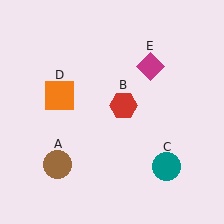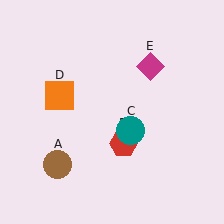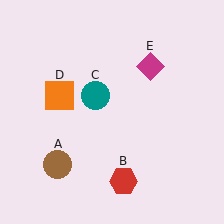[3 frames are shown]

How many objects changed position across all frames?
2 objects changed position: red hexagon (object B), teal circle (object C).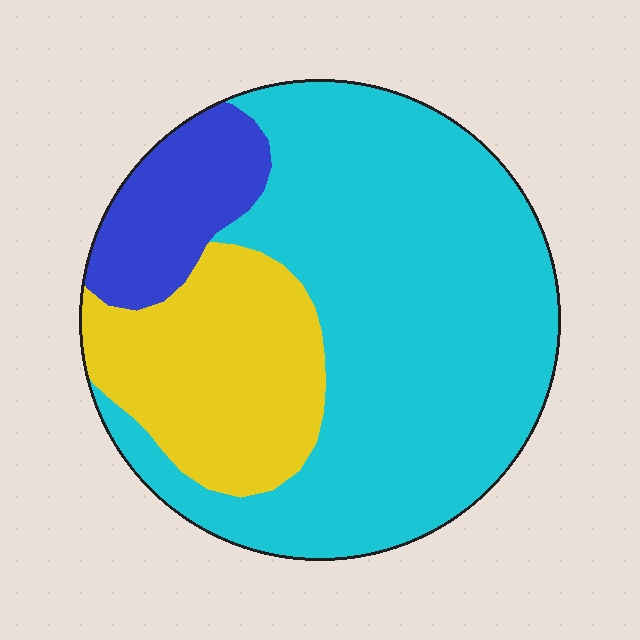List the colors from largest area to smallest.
From largest to smallest: cyan, yellow, blue.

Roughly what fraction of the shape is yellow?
Yellow covers 23% of the shape.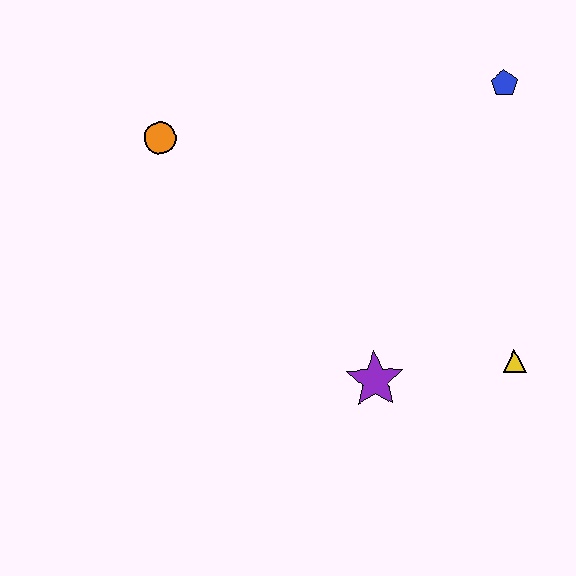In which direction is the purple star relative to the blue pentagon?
The purple star is below the blue pentagon.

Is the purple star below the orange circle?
Yes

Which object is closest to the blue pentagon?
The yellow triangle is closest to the blue pentagon.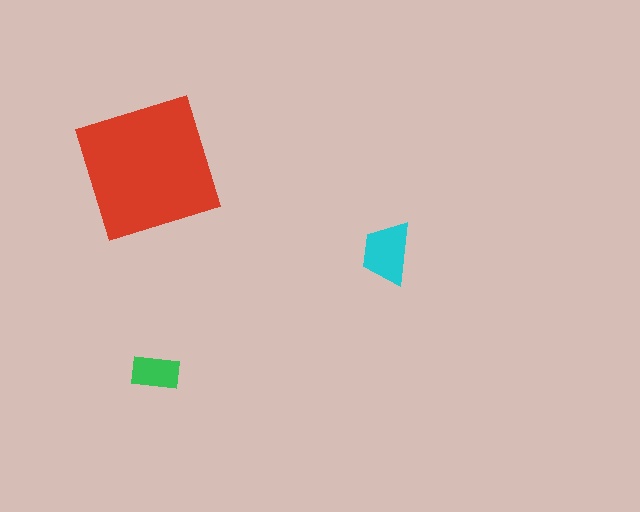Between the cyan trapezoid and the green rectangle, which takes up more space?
The cyan trapezoid.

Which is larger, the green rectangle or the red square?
The red square.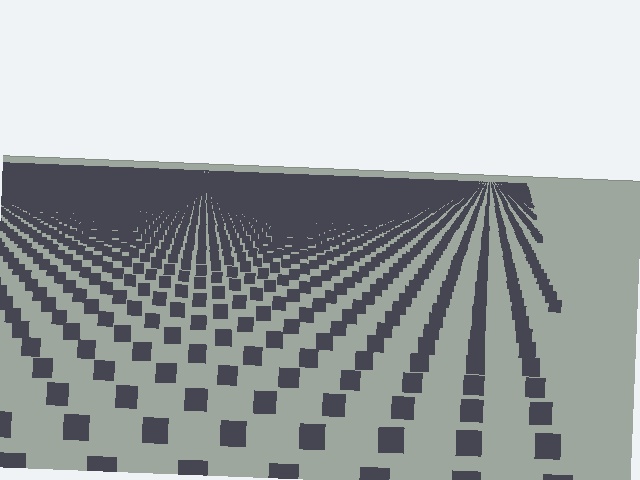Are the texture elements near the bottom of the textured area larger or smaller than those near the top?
Larger. Near the bottom, elements are closer to the viewer and appear at a bigger on-screen size.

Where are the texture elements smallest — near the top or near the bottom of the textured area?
Near the top.